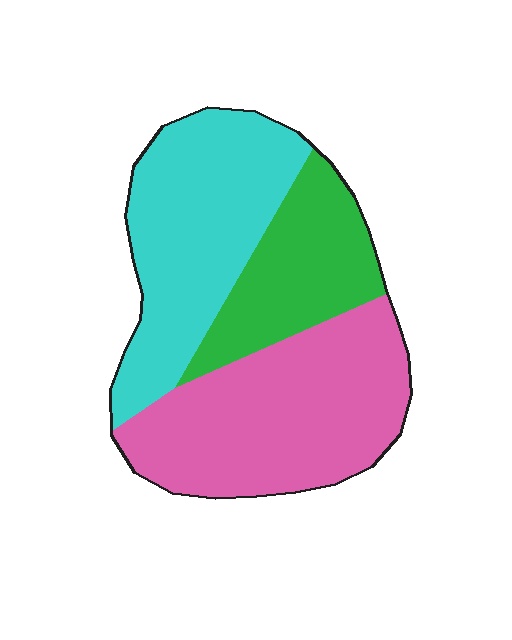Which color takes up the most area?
Pink, at roughly 40%.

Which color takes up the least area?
Green, at roughly 20%.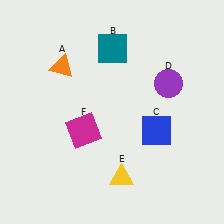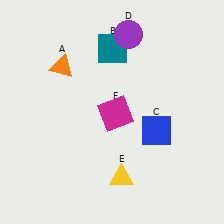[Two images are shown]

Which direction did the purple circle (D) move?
The purple circle (D) moved up.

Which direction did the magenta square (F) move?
The magenta square (F) moved right.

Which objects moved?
The objects that moved are: the purple circle (D), the magenta square (F).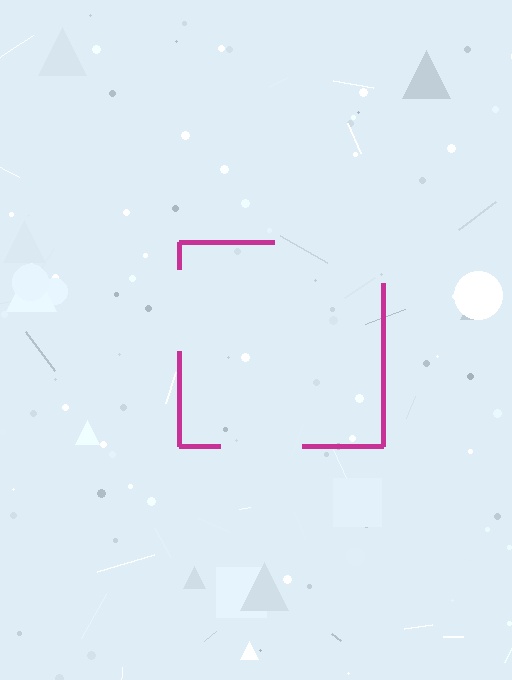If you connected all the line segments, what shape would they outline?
They would outline a square.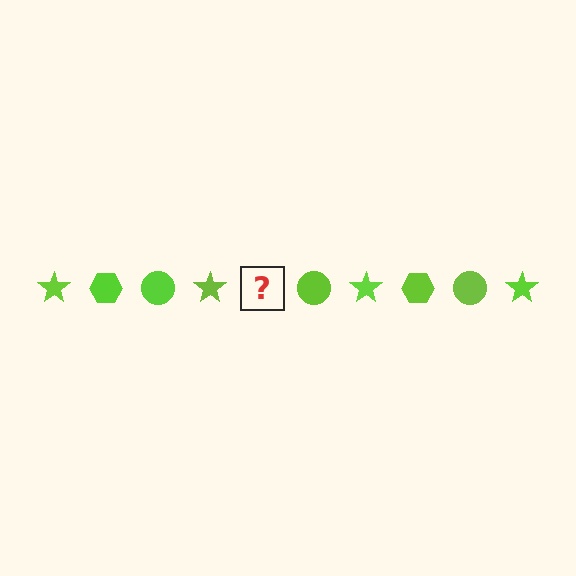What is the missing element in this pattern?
The missing element is a lime hexagon.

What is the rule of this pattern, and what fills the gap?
The rule is that the pattern cycles through star, hexagon, circle shapes in lime. The gap should be filled with a lime hexagon.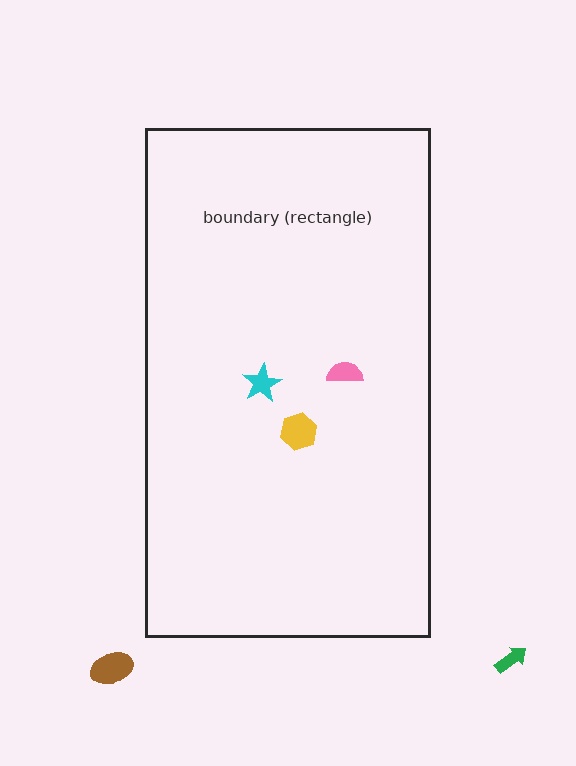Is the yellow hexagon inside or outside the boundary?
Inside.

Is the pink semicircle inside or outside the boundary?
Inside.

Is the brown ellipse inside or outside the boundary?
Outside.